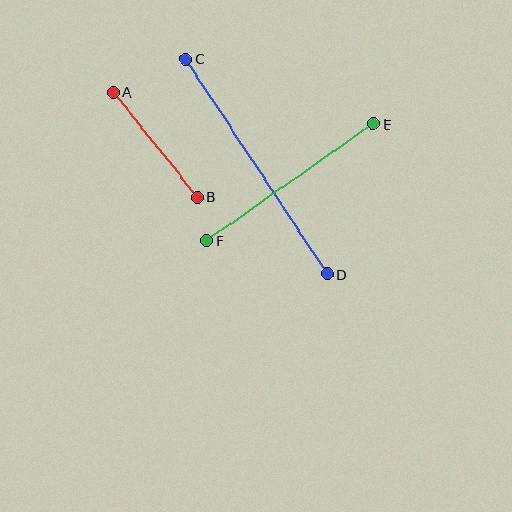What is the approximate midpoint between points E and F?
The midpoint is at approximately (290, 182) pixels.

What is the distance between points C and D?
The distance is approximately 258 pixels.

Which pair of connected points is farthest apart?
Points C and D are farthest apart.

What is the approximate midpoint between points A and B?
The midpoint is at approximately (155, 145) pixels.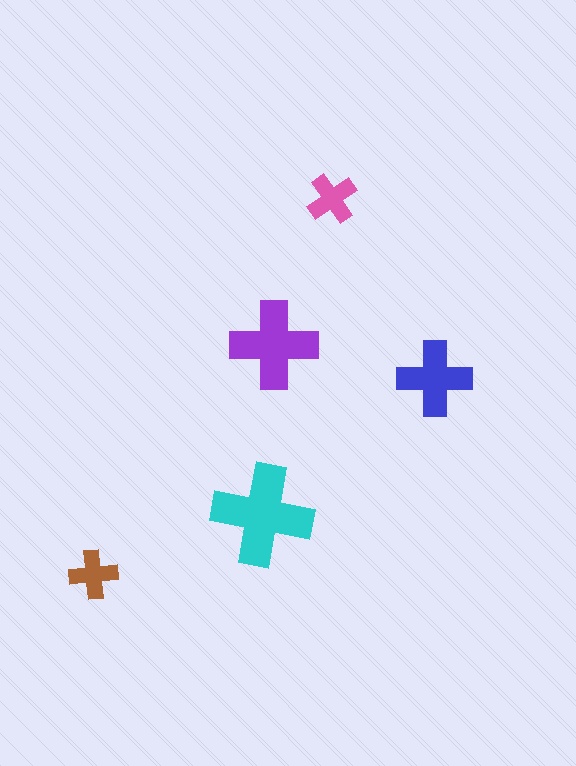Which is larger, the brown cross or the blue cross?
The blue one.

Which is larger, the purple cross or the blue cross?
The purple one.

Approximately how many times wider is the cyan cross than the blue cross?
About 1.5 times wider.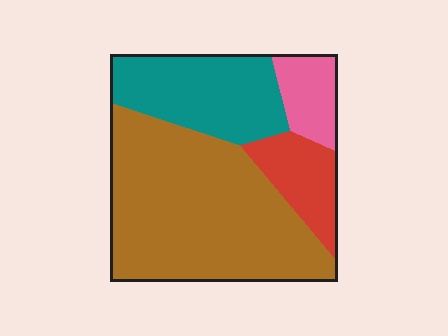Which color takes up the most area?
Brown, at roughly 55%.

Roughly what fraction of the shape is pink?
Pink takes up about one tenth (1/10) of the shape.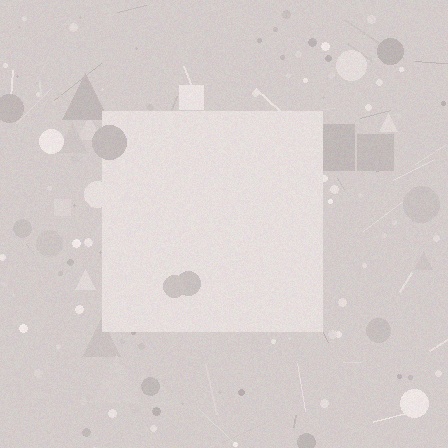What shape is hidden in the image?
A square is hidden in the image.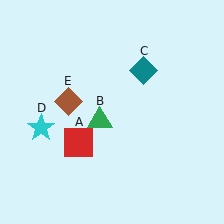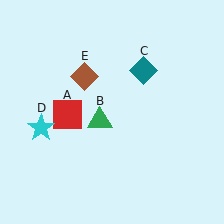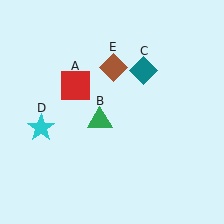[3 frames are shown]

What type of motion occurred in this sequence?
The red square (object A), brown diamond (object E) rotated clockwise around the center of the scene.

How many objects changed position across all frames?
2 objects changed position: red square (object A), brown diamond (object E).